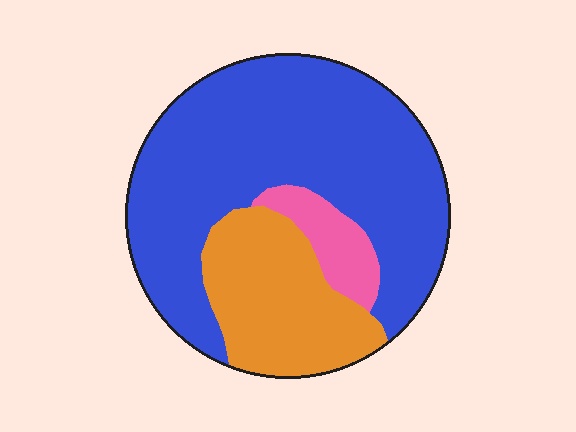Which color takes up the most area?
Blue, at roughly 65%.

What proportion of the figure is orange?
Orange takes up about one quarter (1/4) of the figure.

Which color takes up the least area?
Pink, at roughly 10%.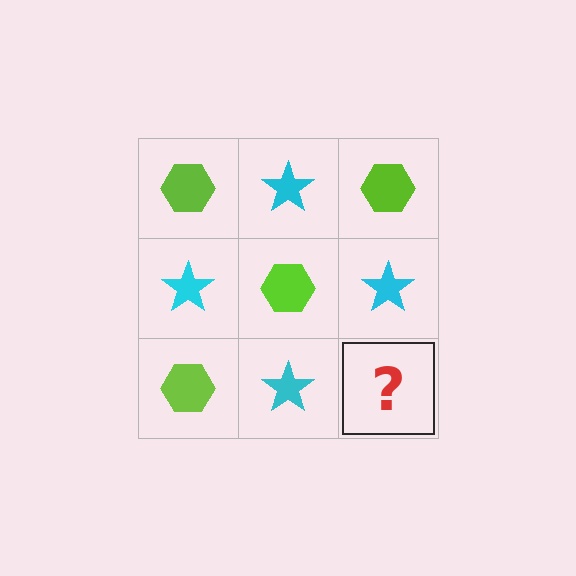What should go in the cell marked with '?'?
The missing cell should contain a lime hexagon.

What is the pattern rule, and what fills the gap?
The rule is that it alternates lime hexagon and cyan star in a checkerboard pattern. The gap should be filled with a lime hexagon.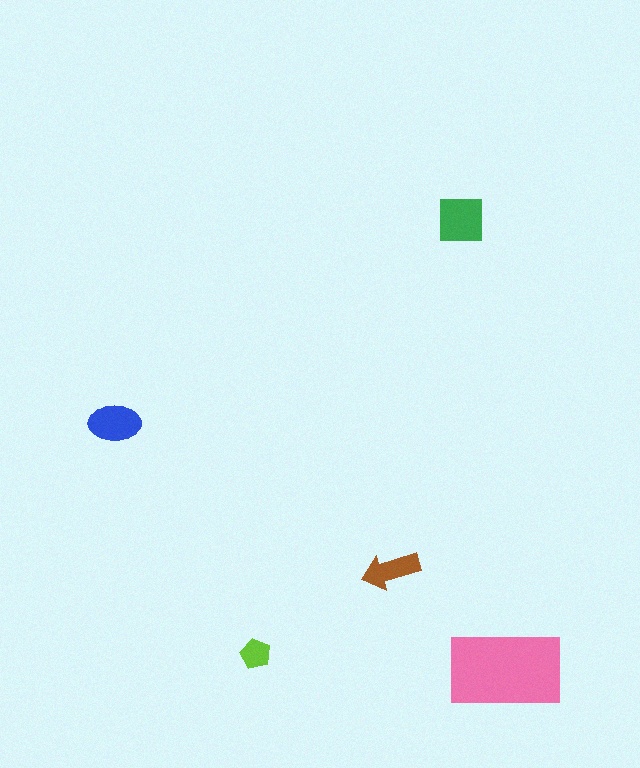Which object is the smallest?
The lime pentagon.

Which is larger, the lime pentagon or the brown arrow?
The brown arrow.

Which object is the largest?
The pink rectangle.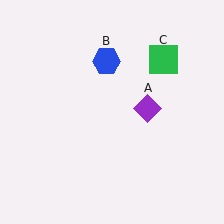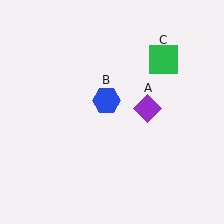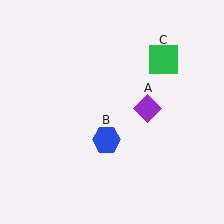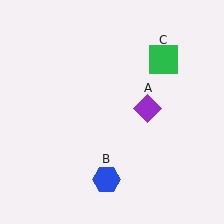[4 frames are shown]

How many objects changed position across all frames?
1 object changed position: blue hexagon (object B).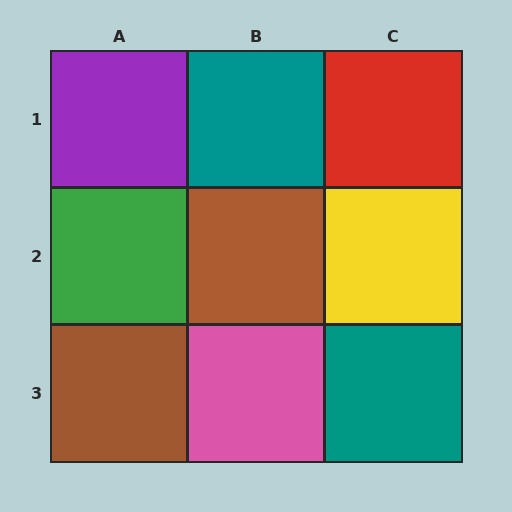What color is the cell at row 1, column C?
Red.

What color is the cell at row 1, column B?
Teal.